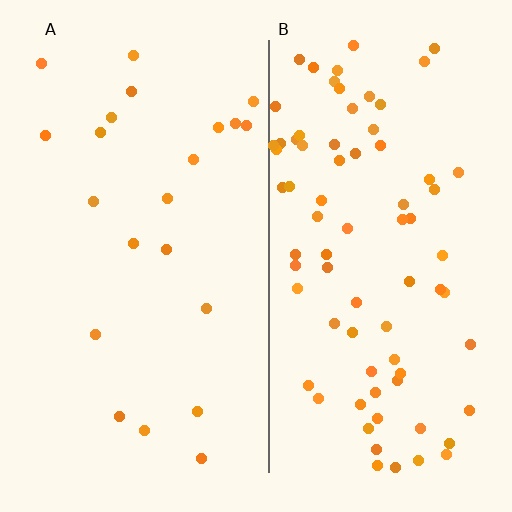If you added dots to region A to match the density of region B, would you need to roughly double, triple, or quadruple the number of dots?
Approximately quadruple.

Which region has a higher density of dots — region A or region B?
B (the right).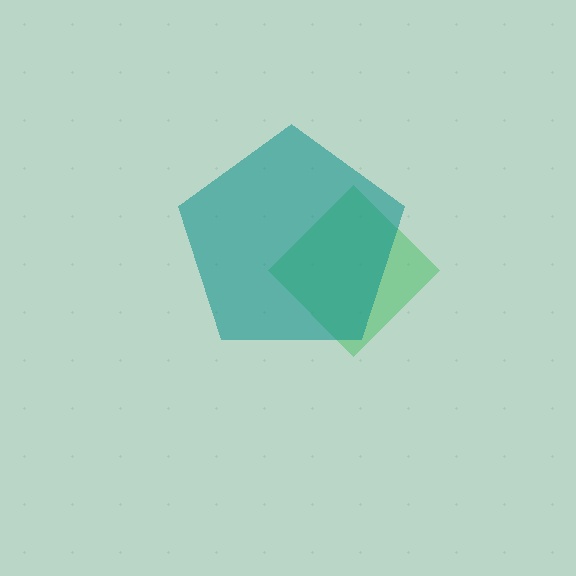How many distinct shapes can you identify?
There are 2 distinct shapes: a green diamond, a teal pentagon.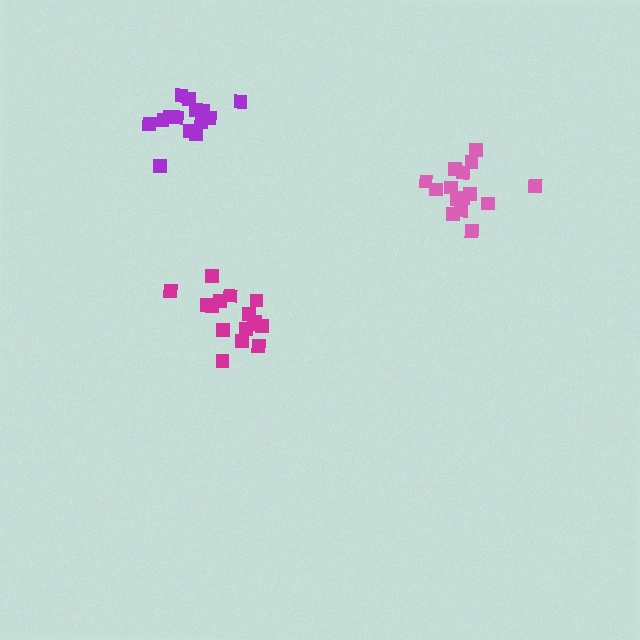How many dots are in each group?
Group 1: 14 dots, Group 2: 16 dots, Group 3: 15 dots (45 total).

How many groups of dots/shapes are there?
There are 3 groups.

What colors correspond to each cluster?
The clusters are colored: purple, magenta, pink.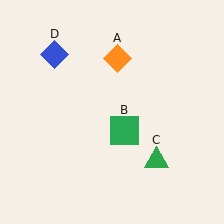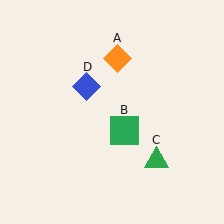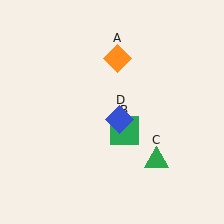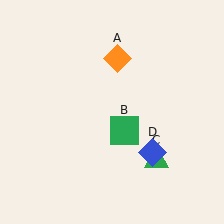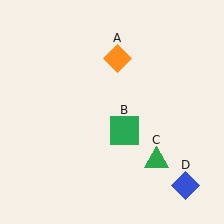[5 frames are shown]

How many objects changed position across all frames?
1 object changed position: blue diamond (object D).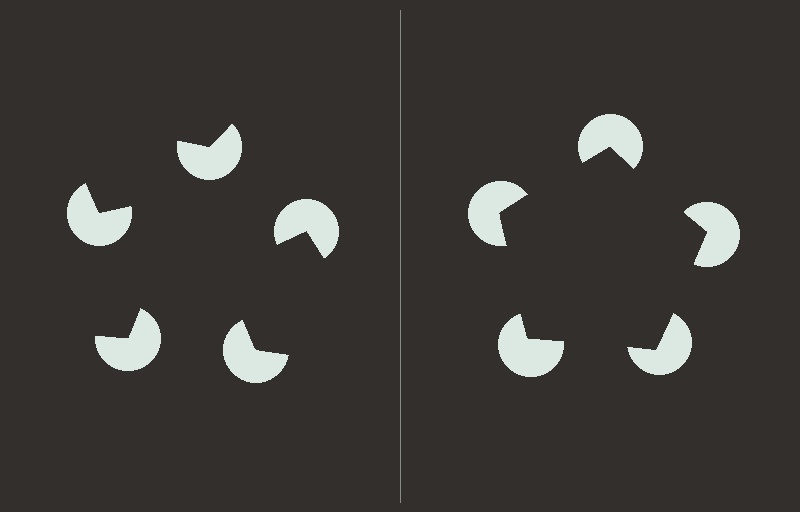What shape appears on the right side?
An illusory pentagon.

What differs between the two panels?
The pac-man discs are positioned identically on both sides; only the wedge orientations differ. On the right they align to a pentagon; on the left they are misaligned.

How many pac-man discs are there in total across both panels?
10 — 5 on each side.